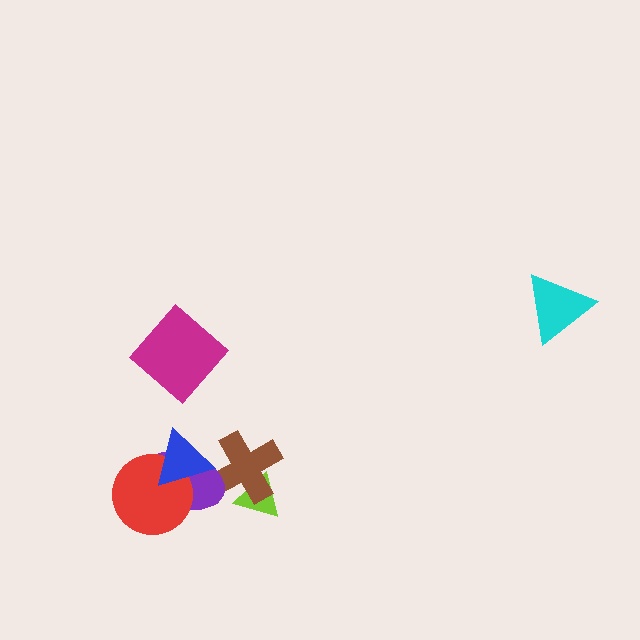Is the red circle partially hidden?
Yes, it is partially covered by another shape.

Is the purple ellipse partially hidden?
Yes, it is partially covered by another shape.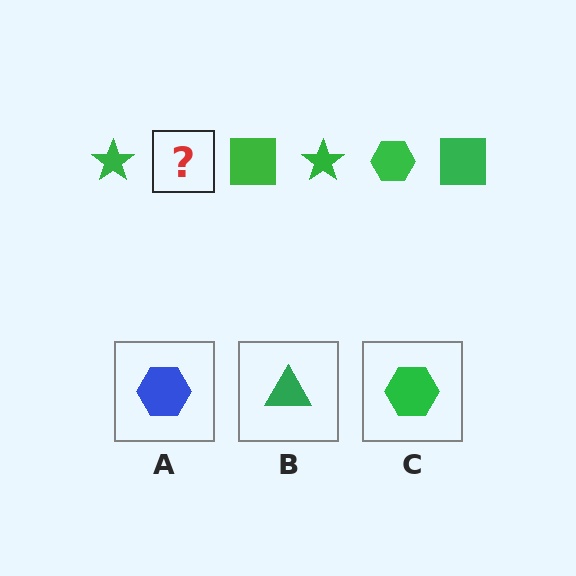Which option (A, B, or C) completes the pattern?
C.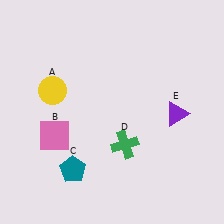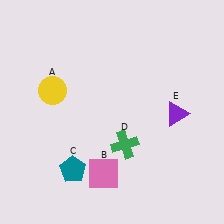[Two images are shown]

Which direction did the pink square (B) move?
The pink square (B) moved right.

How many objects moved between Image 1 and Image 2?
1 object moved between the two images.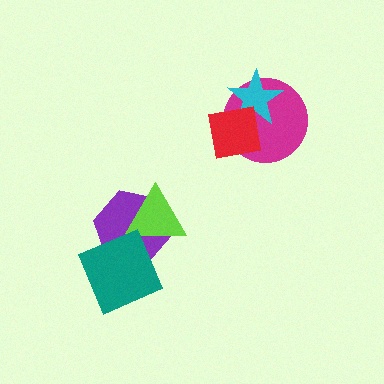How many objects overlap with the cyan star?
2 objects overlap with the cyan star.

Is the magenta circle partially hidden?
Yes, it is partially covered by another shape.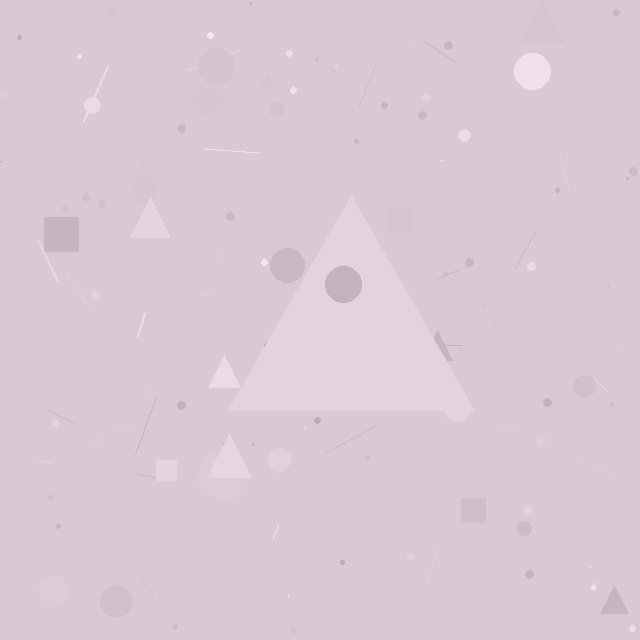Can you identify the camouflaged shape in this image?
The camouflaged shape is a triangle.